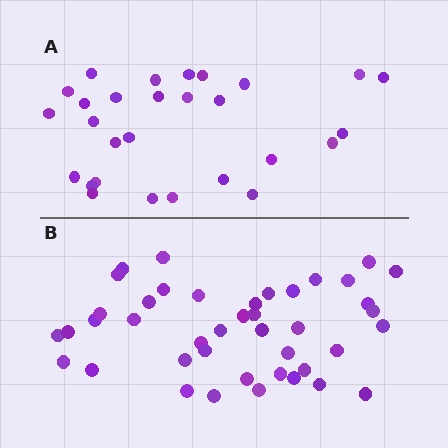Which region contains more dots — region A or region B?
Region B (the bottom region) has more dots.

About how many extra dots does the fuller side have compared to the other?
Region B has approximately 15 more dots than region A.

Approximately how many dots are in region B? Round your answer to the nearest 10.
About 40 dots. (The exact count is 42, which rounds to 40.)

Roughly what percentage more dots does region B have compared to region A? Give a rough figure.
About 50% more.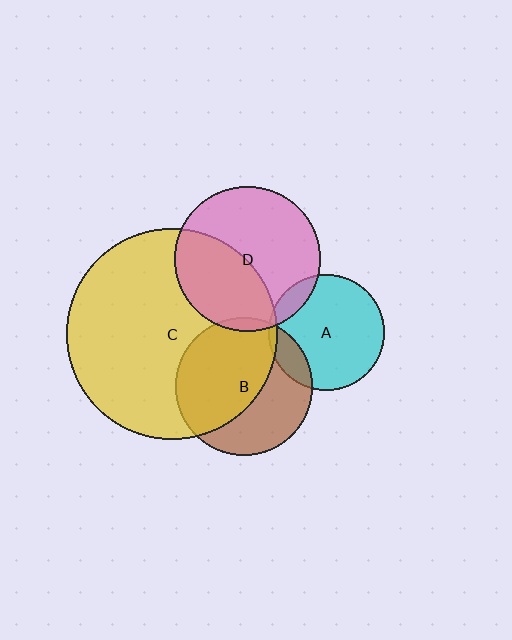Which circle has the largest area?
Circle C (yellow).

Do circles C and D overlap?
Yes.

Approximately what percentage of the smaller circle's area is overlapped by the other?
Approximately 40%.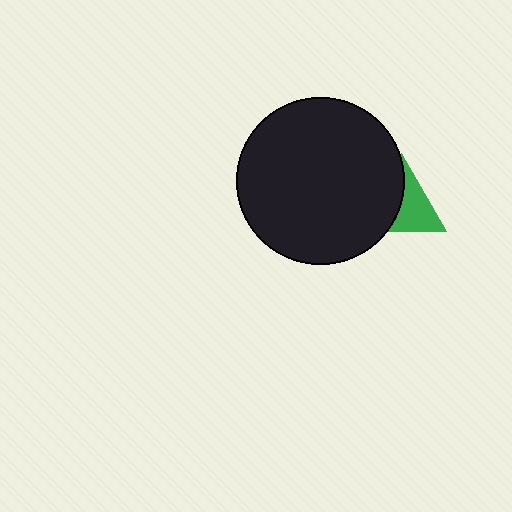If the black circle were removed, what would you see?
You would see the complete green triangle.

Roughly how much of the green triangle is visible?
About half of it is visible (roughly 51%).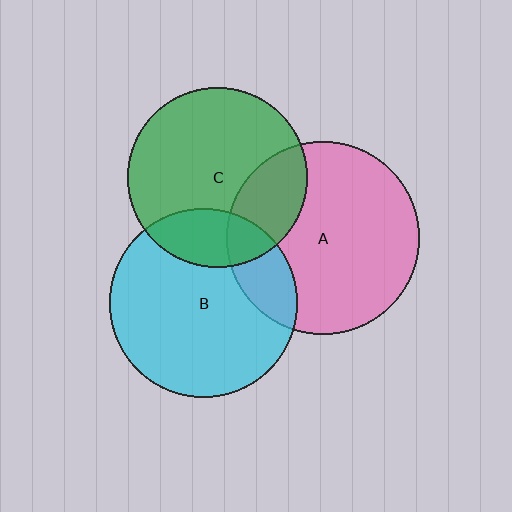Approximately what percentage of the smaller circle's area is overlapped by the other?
Approximately 20%.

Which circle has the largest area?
Circle A (pink).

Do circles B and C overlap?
Yes.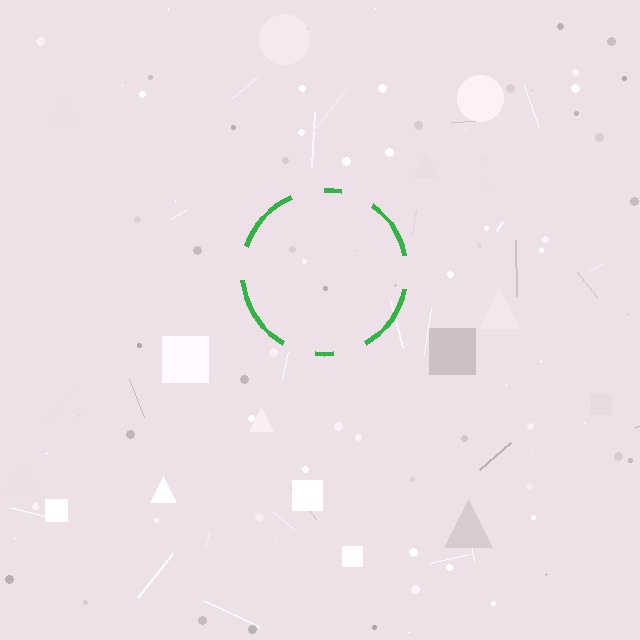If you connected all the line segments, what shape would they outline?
They would outline a circle.